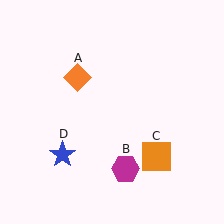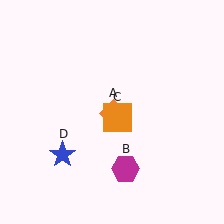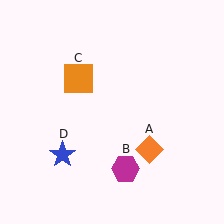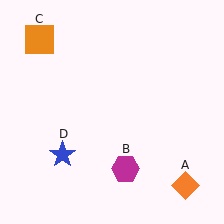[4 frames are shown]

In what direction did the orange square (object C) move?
The orange square (object C) moved up and to the left.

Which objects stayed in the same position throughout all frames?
Magenta hexagon (object B) and blue star (object D) remained stationary.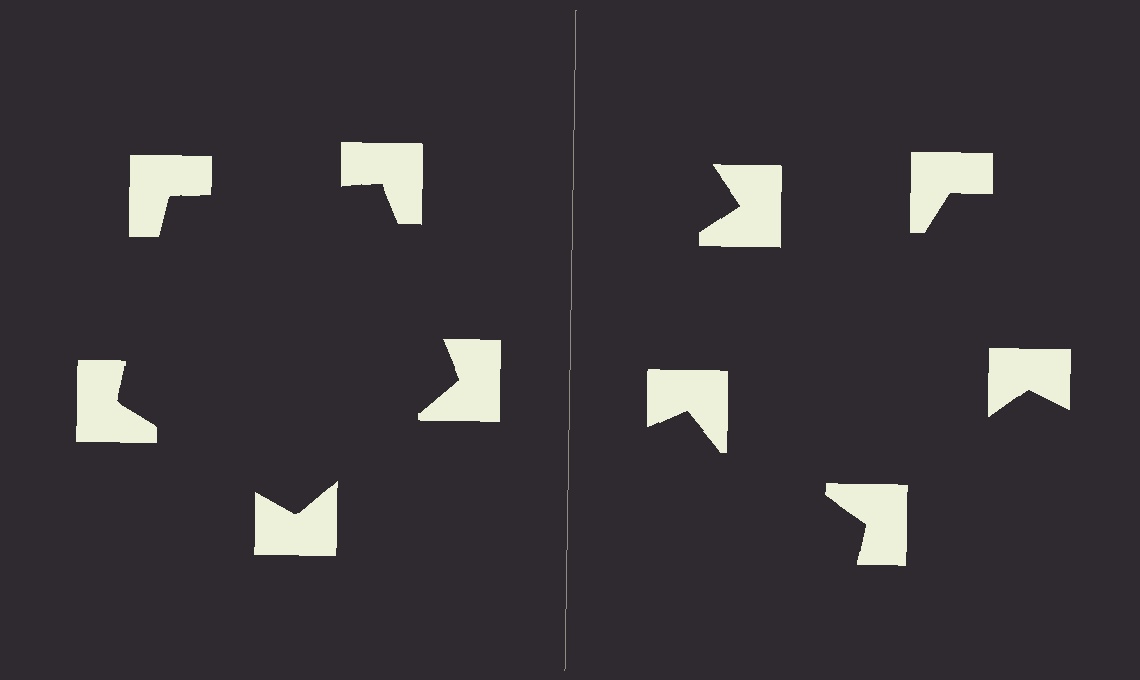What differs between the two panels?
The notched squares are positioned identically on both sides; only the wedge orientations differ. On the left they align to a pentagon; on the right they are misaligned.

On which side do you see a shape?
An illusory pentagon appears on the left side. On the right side the wedge cuts are rotated, so no coherent shape forms.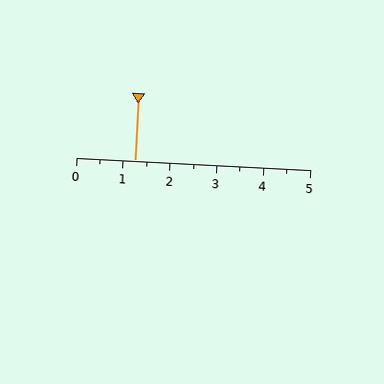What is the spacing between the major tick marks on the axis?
The major ticks are spaced 1 apart.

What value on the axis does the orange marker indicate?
The marker indicates approximately 1.2.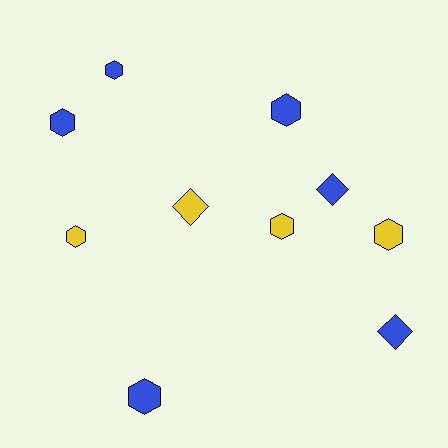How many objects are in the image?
There are 10 objects.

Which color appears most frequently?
Blue, with 6 objects.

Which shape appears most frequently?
Hexagon, with 7 objects.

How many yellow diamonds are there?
There is 1 yellow diamond.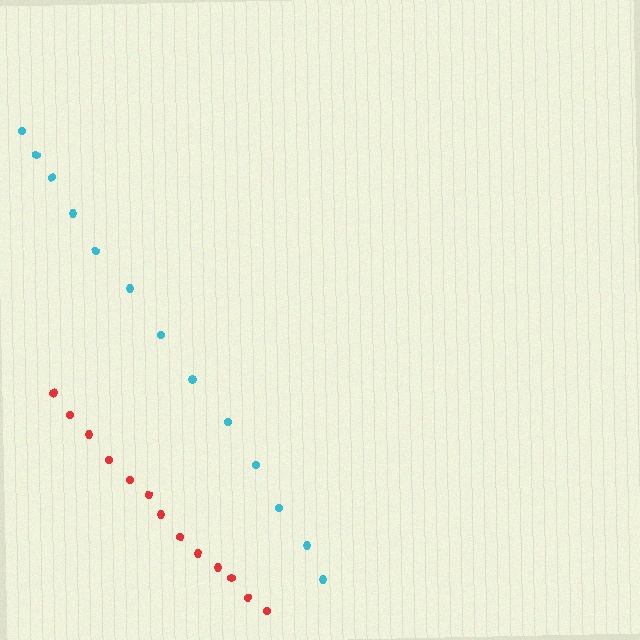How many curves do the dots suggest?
There are 2 distinct paths.